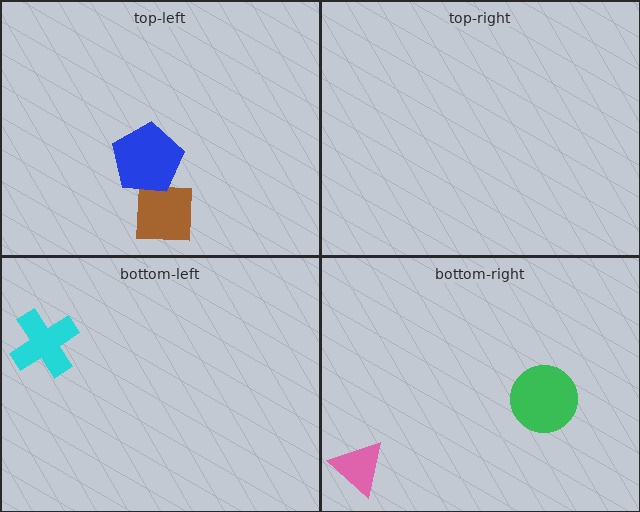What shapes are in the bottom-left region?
The cyan cross.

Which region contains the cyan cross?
The bottom-left region.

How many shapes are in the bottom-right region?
2.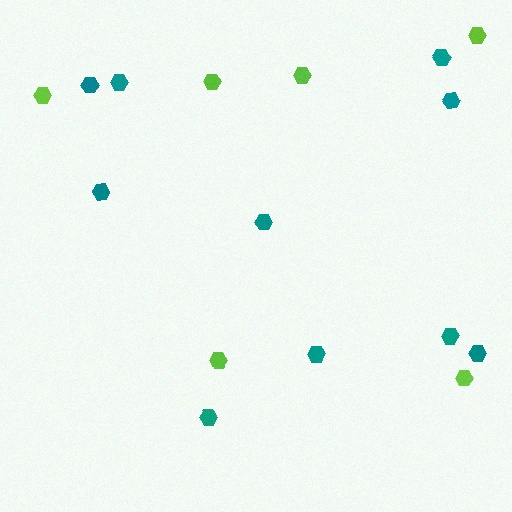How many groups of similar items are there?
There are 2 groups: one group of teal hexagons (10) and one group of lime hexagons (6).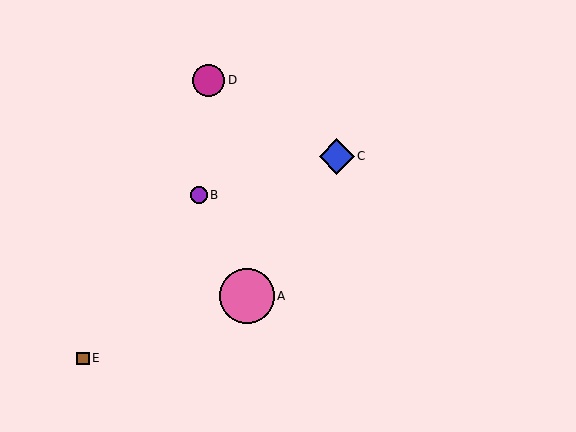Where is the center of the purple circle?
The center of the purple circle is at (199, 195).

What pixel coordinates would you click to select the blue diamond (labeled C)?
Click at (337, 157) to select the blue diamond C.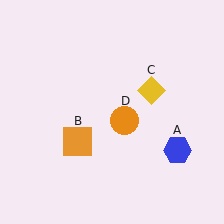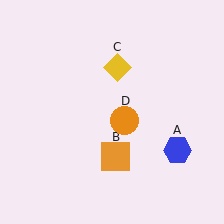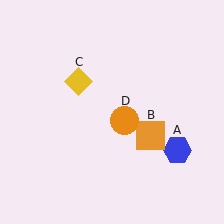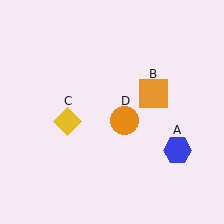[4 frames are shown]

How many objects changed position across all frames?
2 objects changed position: orange square (object B), yellow diamond (object C).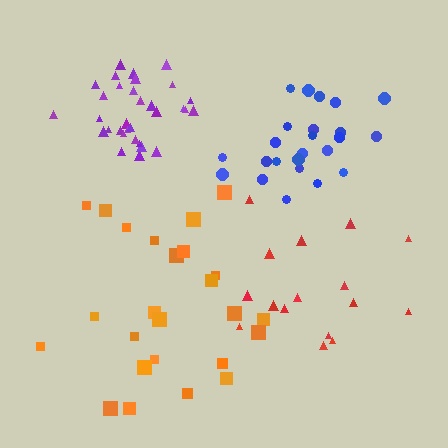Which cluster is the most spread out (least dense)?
Orange.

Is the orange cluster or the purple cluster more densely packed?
Purple.